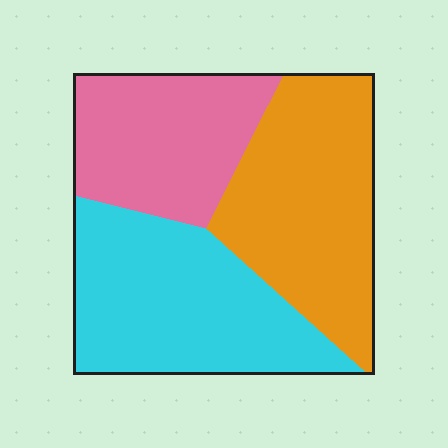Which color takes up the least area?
Pink, at roughly 25%.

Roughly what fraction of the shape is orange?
Orange covers roughly 35% of the shape.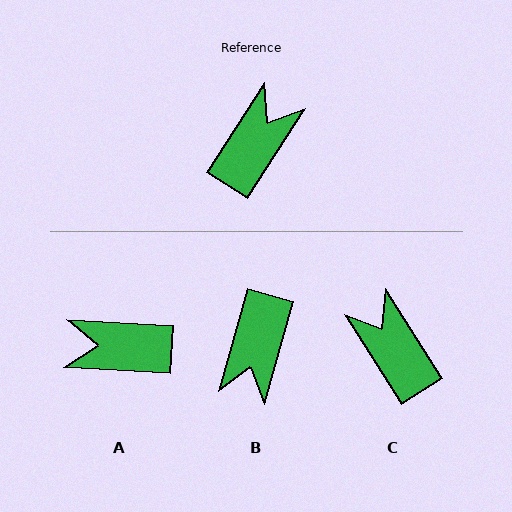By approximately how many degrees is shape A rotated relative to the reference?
Approximately 119 degrees counter-clockwise.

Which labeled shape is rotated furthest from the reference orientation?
B, about 163 degrees away.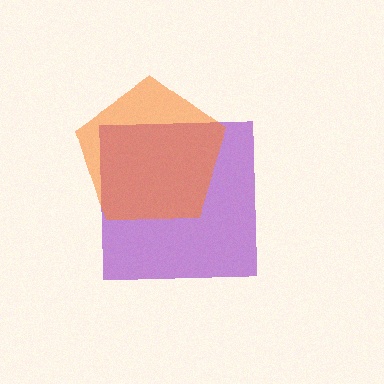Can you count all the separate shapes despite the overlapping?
Yes, there are 2 separate shapes.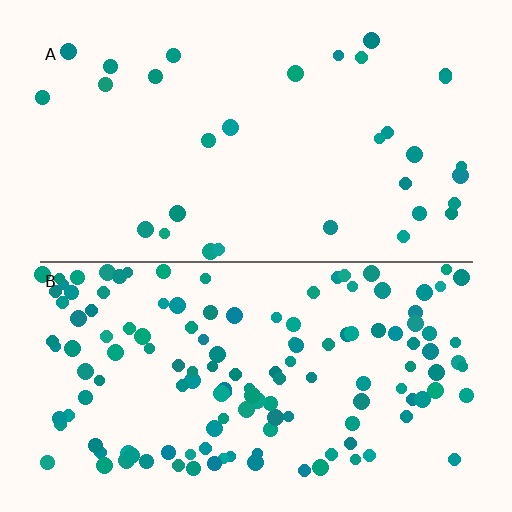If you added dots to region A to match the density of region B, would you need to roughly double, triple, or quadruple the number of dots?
Approximately quadruple.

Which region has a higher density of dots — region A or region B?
B (the bottom).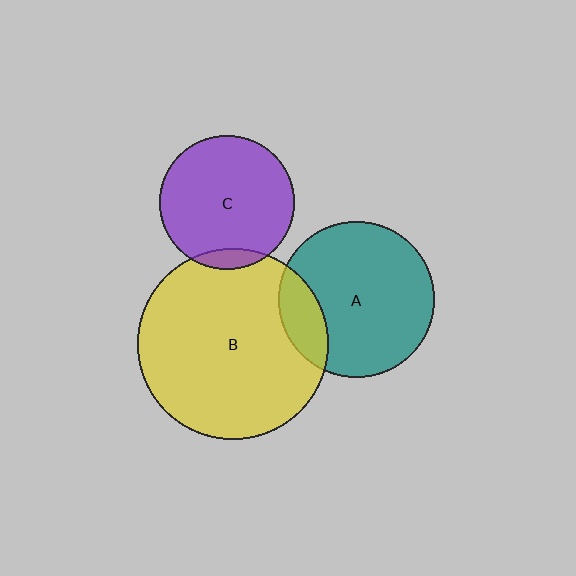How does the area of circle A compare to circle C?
Approximately 1.4 times.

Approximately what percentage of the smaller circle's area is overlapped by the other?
Approximately 15%.